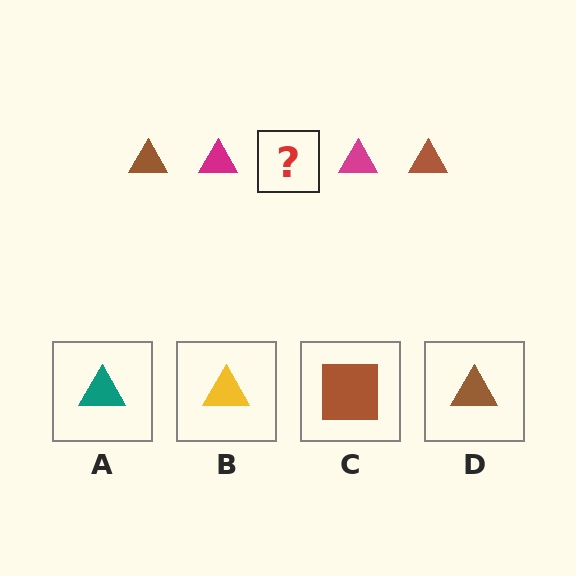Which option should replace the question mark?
Option D.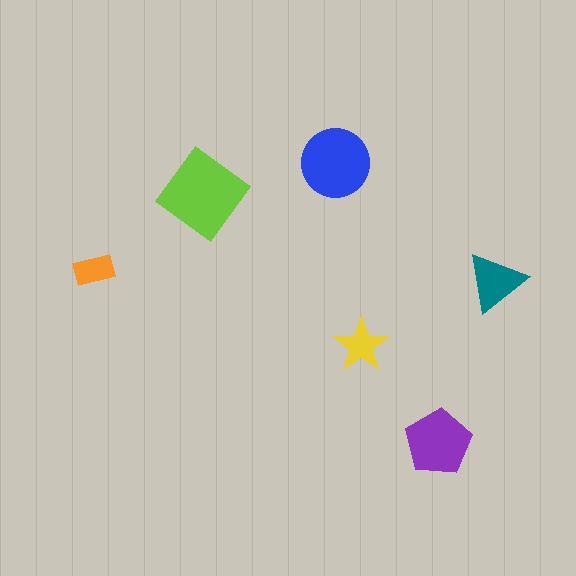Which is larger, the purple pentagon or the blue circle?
The blue circle.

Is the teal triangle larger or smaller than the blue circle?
Smaller.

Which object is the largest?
The lime diamond.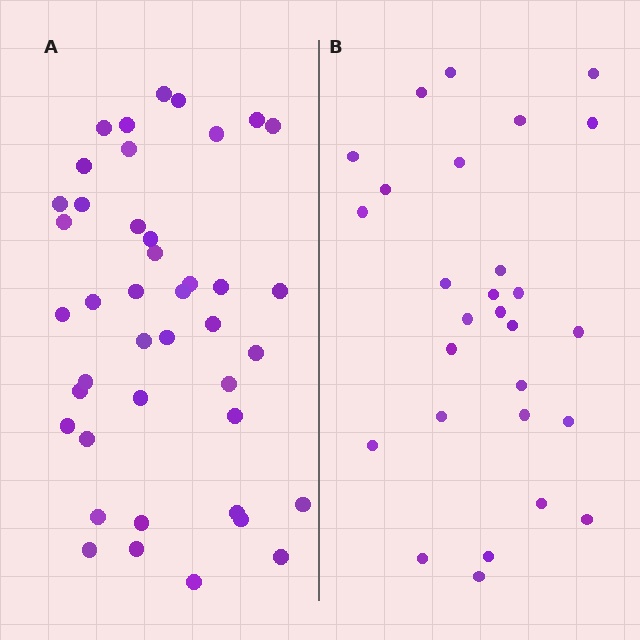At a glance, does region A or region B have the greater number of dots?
Region A (the left region) has more dots.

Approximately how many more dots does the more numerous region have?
Region A has approximately 15 more dots than region B.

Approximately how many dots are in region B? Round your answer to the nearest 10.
About 30 dots. (The exact count is 28, which rounds to 30.)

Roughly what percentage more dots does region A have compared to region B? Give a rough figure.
About 50% more.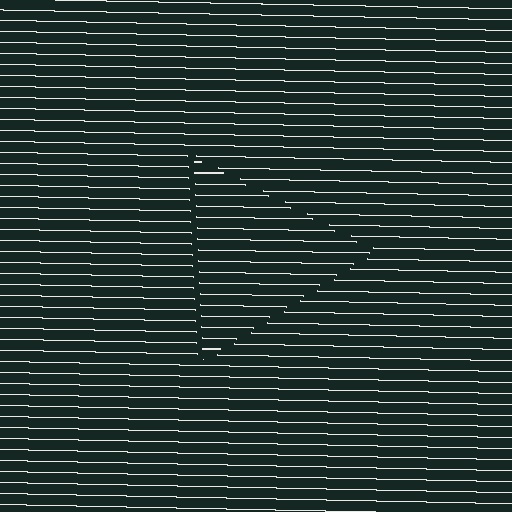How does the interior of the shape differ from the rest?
The interior of the shape contains the same grating, shifted by half a period — the contour is defined by the phase discontinuity where line-ends from the inner and outer gratings abut.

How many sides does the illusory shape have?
3 sides — the line-ends trace a triangle.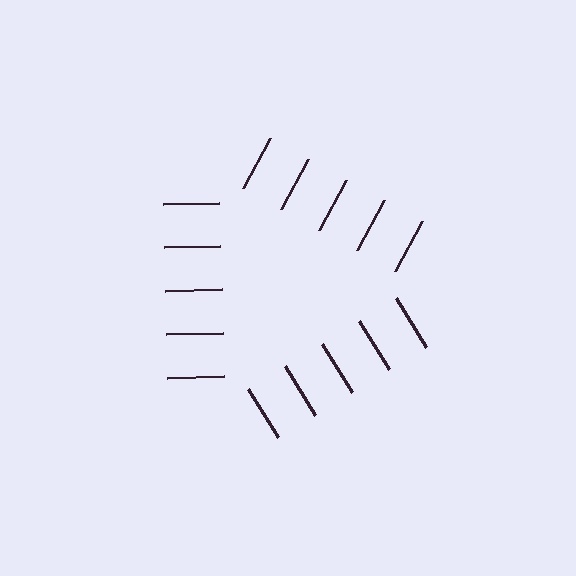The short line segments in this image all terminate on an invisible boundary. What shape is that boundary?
An illusory triangle — the line segments terminate on its edges but no continuous stroke is drawn.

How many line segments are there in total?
15 — 5 along each of the 3 edges.